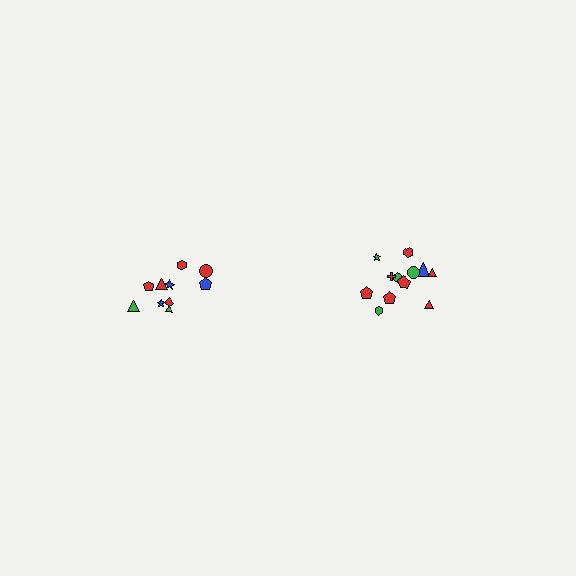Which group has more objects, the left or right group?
The right group.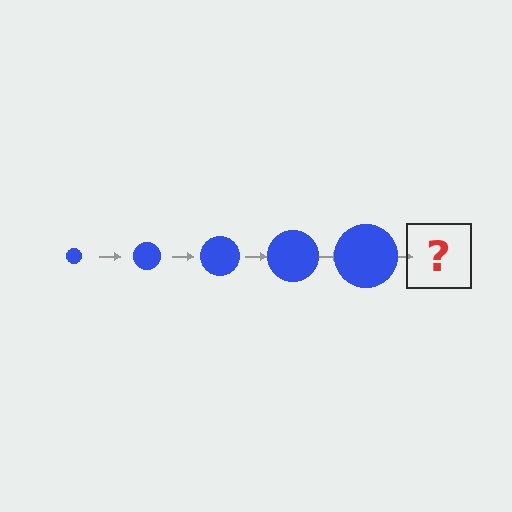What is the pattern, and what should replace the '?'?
The pattern is that the circle gets progressively larger each step. The '?' should be a blue circle, larger than the previous one.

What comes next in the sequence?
The next element should be a blue circle, larger than the previous one.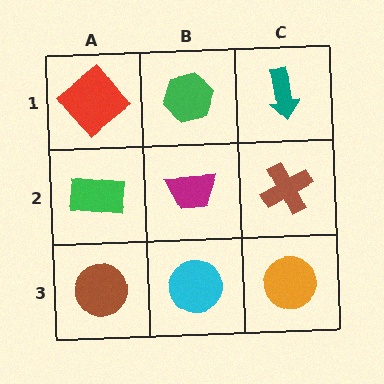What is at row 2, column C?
A brown cross.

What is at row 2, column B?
A magenta trapezoid.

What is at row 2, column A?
A green rectangle.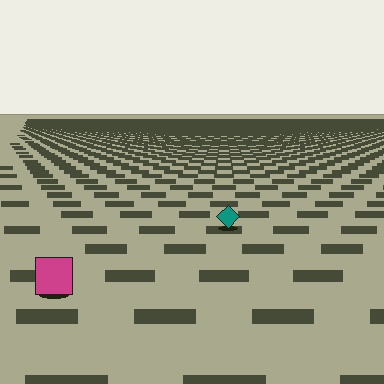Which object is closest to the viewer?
The magenta square is closest. The texture marks near it are larger and more spread out.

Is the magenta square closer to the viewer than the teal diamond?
Yes. The magenta square is closer — you can tell from the texture gradient: the ground texture is coarser near it.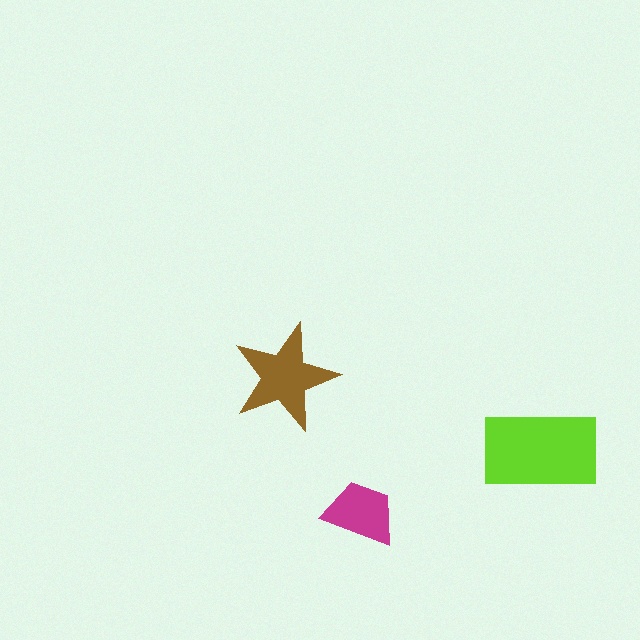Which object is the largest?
The lime rectangle.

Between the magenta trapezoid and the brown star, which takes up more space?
The brown star.